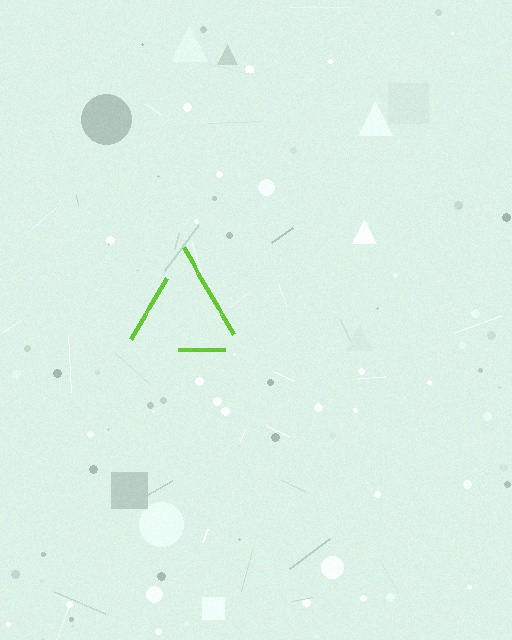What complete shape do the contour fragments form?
The contour fragments form a triangle.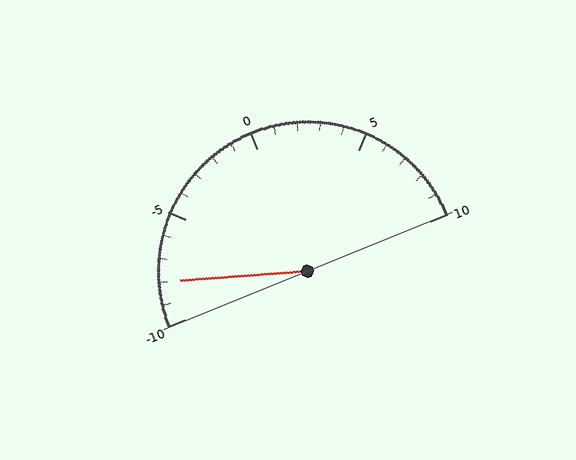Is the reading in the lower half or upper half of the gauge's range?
The reading is in the lower half of the range (-10 to 10).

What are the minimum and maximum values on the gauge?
The gauge ranges from -10 to 10.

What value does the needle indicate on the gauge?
The needle indicates approximately -8.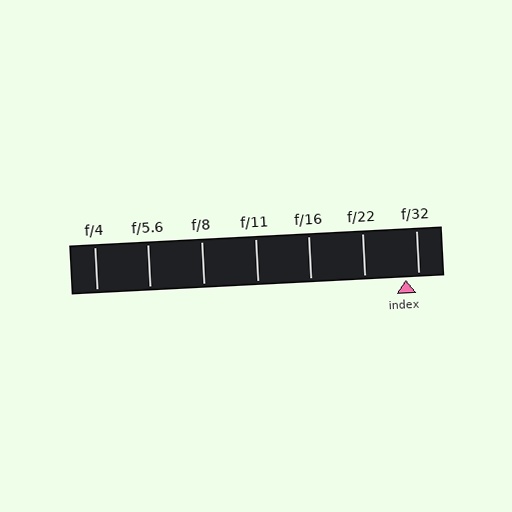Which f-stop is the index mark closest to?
The index mark is closest to f/32.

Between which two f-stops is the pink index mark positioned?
The index mark is between f/22 and f/32.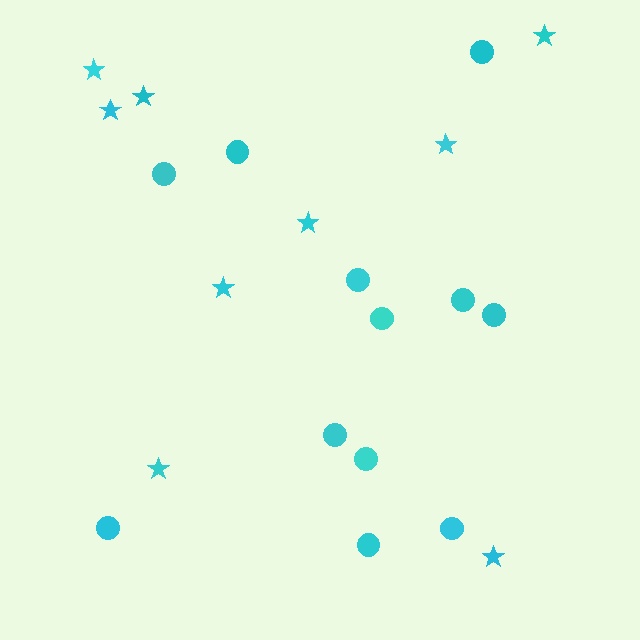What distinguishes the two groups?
There are 2 groups: one group of circles (12) and one group of stars (9).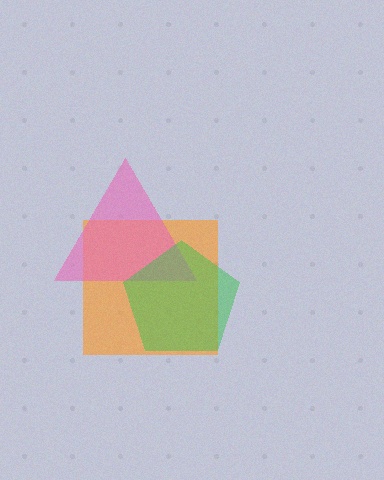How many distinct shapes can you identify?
There are 3 distinct shapes: an orange square, a pink triangle, a green pentagon.